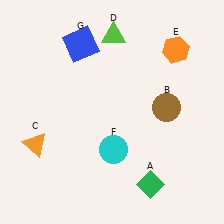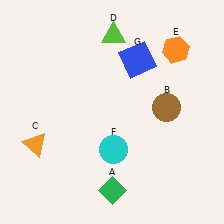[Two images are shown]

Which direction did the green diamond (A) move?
The green diamond (A) moved left.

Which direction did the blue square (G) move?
The blue square (G) moved right.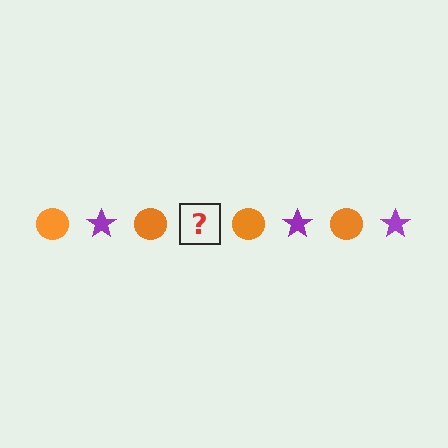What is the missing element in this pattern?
The missing element is a purple star.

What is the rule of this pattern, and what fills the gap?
The rule is that the pattern alternates between orange circle and purple star. The gap should be filled with a purple star.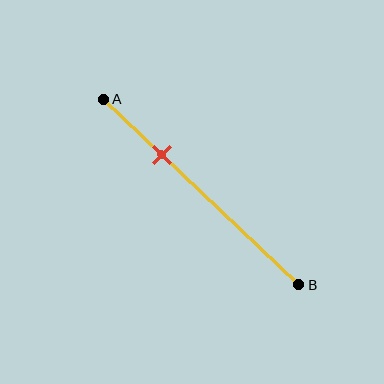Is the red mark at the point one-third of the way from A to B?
No, the mark is at about 30% from A, not at the 33% one-third point.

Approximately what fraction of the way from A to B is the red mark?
The red mark is approximately 30% of the way from A to B.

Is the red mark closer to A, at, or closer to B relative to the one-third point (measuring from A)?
The red mark is closer to point A than the one-third point of segment AB.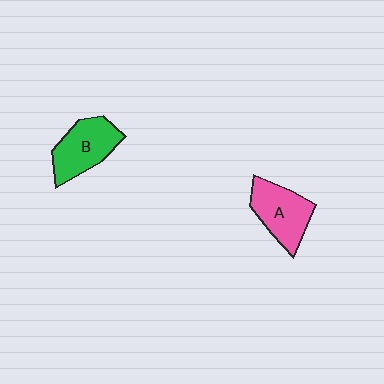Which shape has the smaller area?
Shape B (green).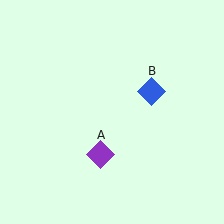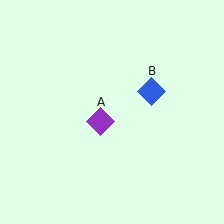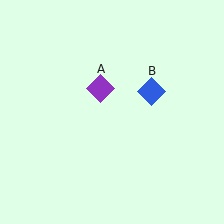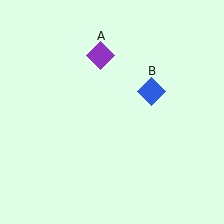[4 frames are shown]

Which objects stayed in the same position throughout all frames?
Blue diamond (object B) remained stationary.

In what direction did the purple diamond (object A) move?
The purple diamond (object A) moved up.